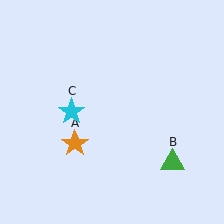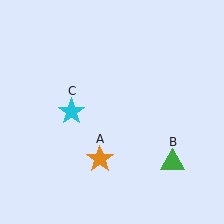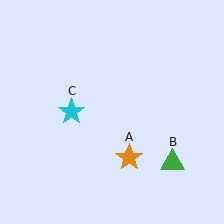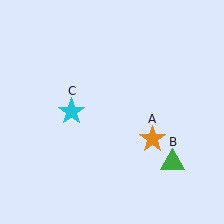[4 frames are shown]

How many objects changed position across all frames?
1 object changed position: orange star (object A).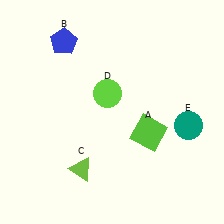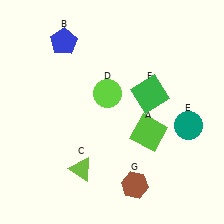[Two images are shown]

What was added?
A green square (F), a brown hexagon (G) were added in Image 2.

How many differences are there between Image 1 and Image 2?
There are 2 differences between the two images.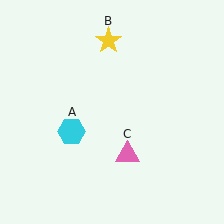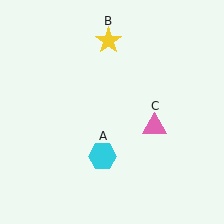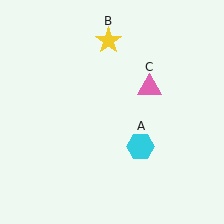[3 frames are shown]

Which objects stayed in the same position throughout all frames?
Yellow star (object B) remained stationary.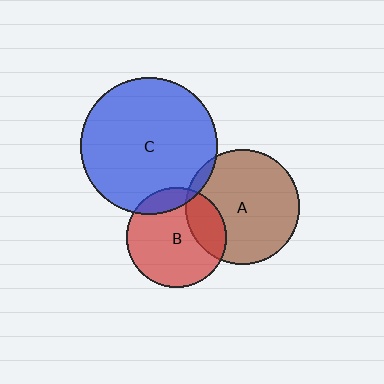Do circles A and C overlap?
Yes.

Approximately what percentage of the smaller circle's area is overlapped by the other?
Approximately 5%.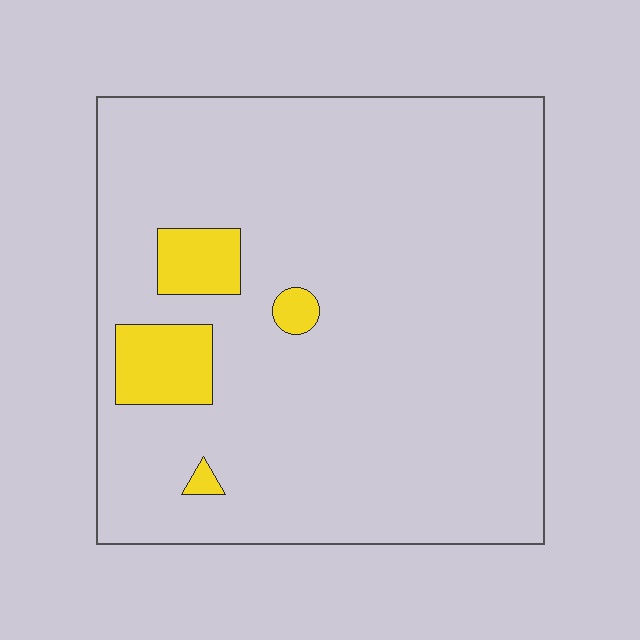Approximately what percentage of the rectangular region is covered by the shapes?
Approximately 10%.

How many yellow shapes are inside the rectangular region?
4.